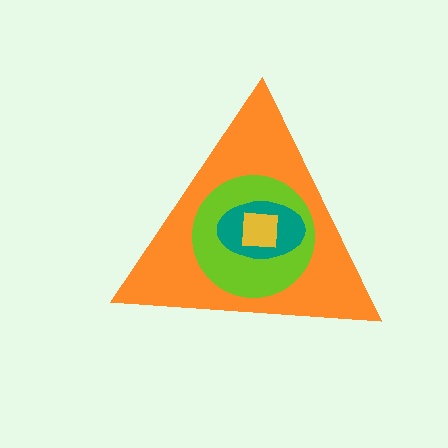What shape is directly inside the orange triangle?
The lime circle.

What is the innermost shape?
The yellow square.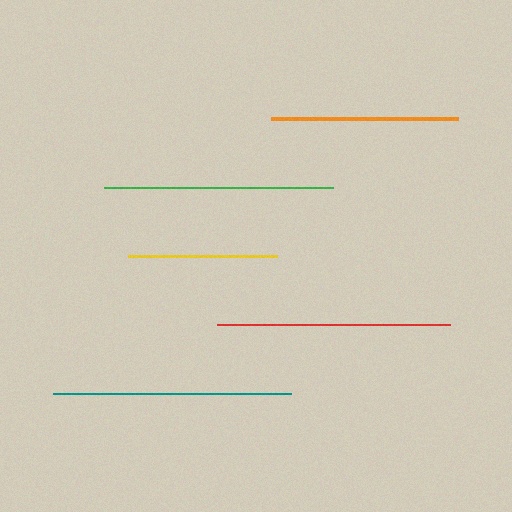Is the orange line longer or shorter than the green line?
The green line is longer than the orange line.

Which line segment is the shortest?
The yellow line is the shortest at approximately 149 pixels.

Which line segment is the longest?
The teal line is the longest at approximately 238 pixels.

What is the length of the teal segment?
The teal segment is approximately 238 pixels long.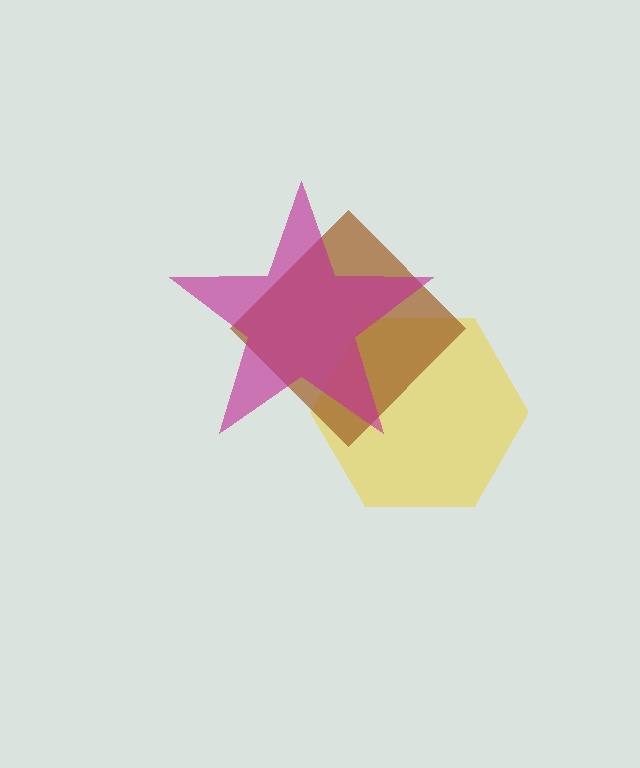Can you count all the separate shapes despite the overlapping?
Yes, there are 3 separate shapes.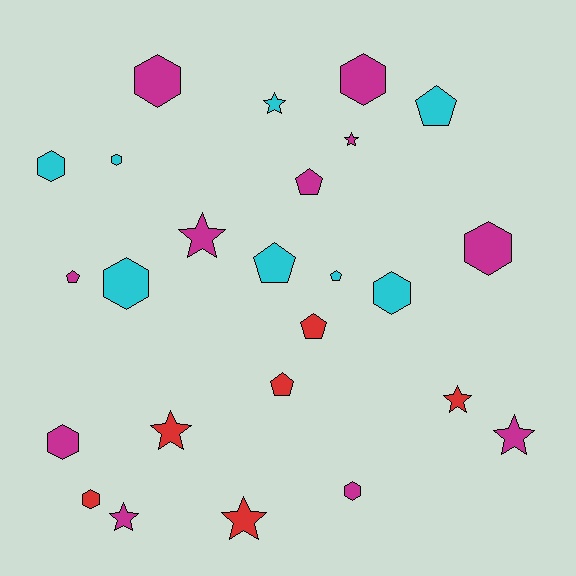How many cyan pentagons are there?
There are 3 cyan pentagons.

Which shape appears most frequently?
Hexagon, with 10 objects.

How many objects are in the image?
There are 25 objects.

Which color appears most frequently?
Magenta, with 11 objects.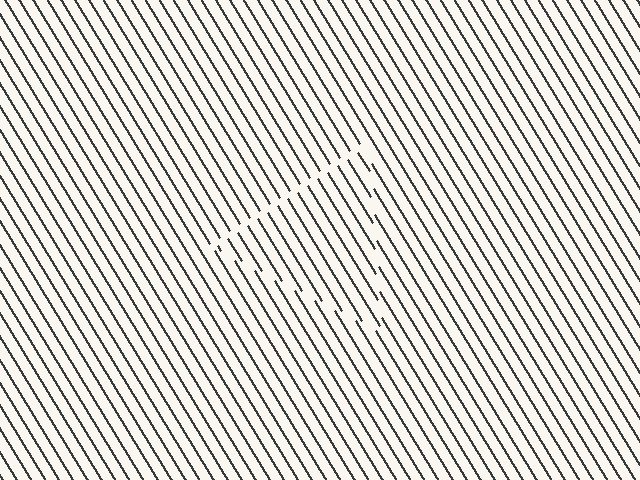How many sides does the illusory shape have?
3 sides — the line-ends trace a triangle.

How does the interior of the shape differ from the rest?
The interior of the shape contains the same grating, shifted by half a period — the contour is defined by the phase discontinuity where line-ends from the inner and outer gratings abut.